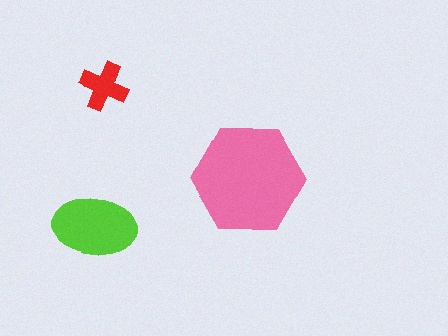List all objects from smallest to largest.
The red cross, the lime ellipse, the pink hexagon.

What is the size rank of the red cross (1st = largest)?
3rd.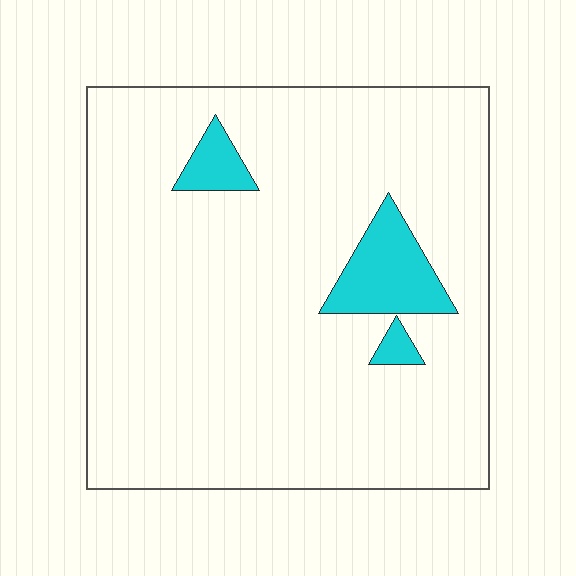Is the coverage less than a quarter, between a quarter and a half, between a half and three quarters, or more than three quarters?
Less than a quarter.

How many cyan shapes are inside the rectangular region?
3.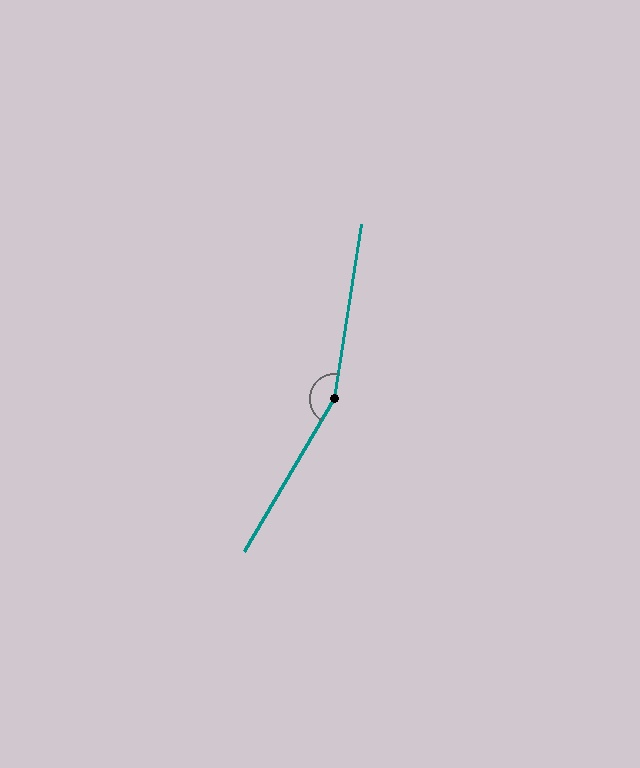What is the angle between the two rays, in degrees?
Approximately 158 degrees.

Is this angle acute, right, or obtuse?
It is obtuse.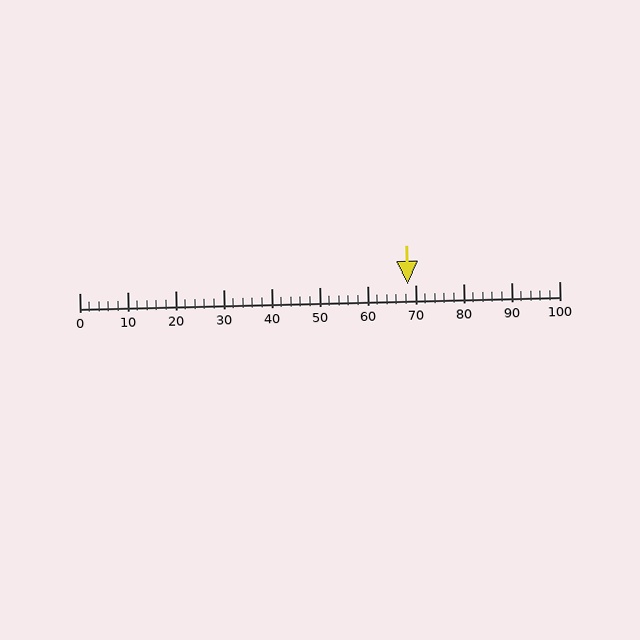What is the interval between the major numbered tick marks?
The major tick marks are spaced 10 units apart.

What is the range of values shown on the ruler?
The ruler shows values from 0 to 100.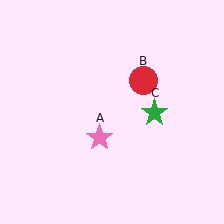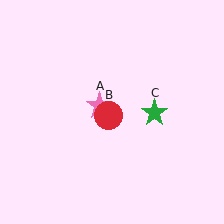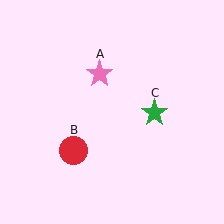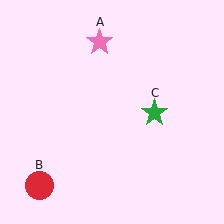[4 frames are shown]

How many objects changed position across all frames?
2 objects changed position: pink star (object A), red circle (object B).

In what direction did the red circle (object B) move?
The red circle (object B) moved down and to the left.